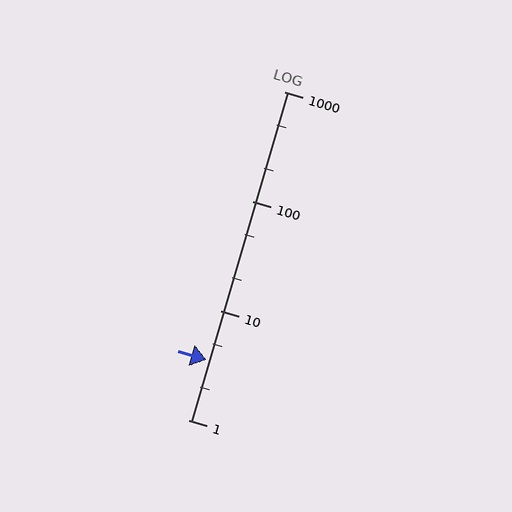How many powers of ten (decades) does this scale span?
The scale spans 3 decades, from 1 to 1000.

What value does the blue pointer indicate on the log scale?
The pointer indicates approximately 3.5.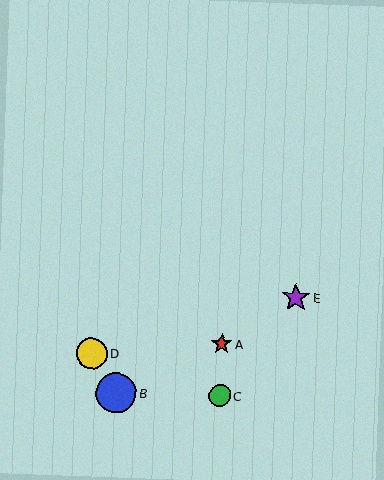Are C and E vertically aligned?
No, C is at x≈220 and E is at x≈296.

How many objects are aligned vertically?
2 objects (A, C) are aligned vertically.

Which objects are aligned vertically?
Objects A, C are aligned vertically.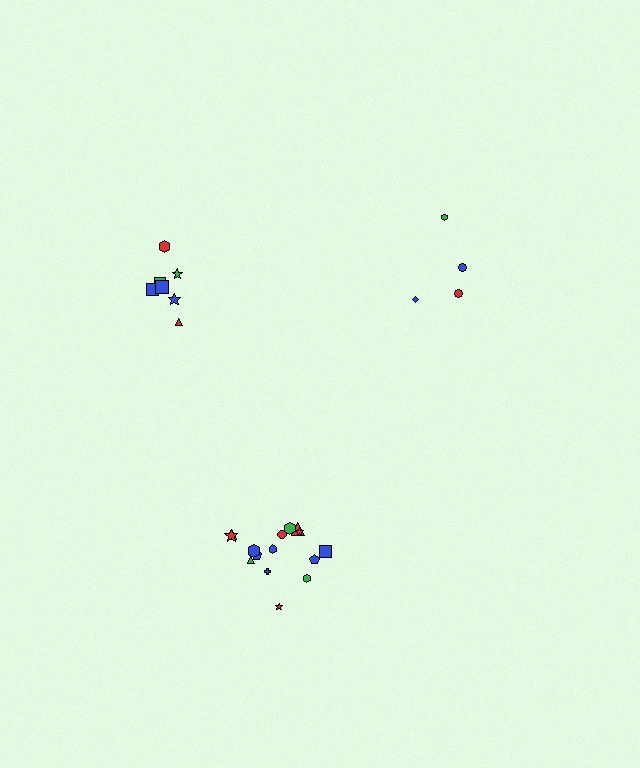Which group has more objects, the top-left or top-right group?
The top-left group.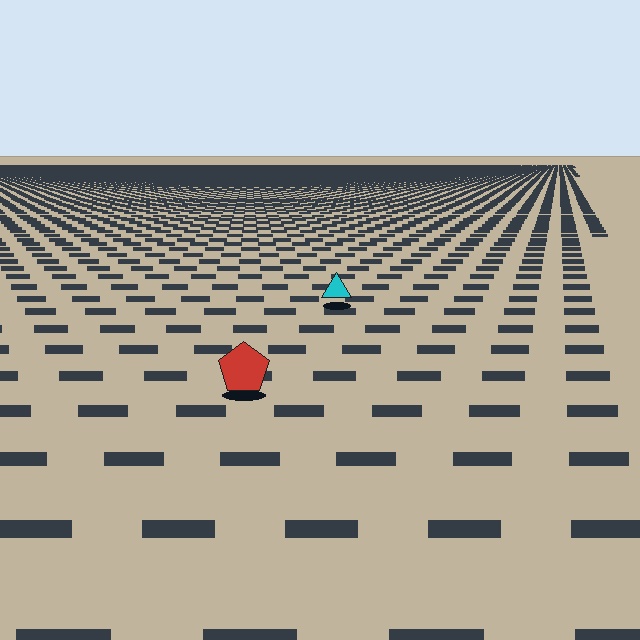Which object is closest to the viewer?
The red pentagon is closest. The texture marks near it are larger and more spread out.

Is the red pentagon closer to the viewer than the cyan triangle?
Yes. The red pentagon is closer — you can tell from the texture gradient: the ground texture is coarser near it.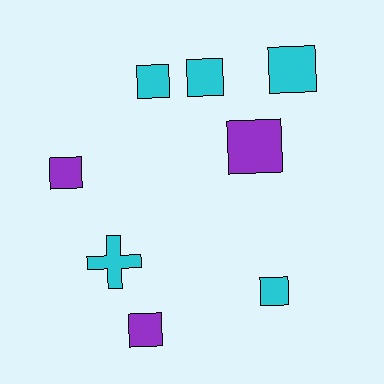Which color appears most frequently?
Cyan, with 5 objects.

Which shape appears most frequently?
Square, with 7 objects.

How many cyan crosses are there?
There is 1 cyan cross.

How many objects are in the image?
There are 8 objects.